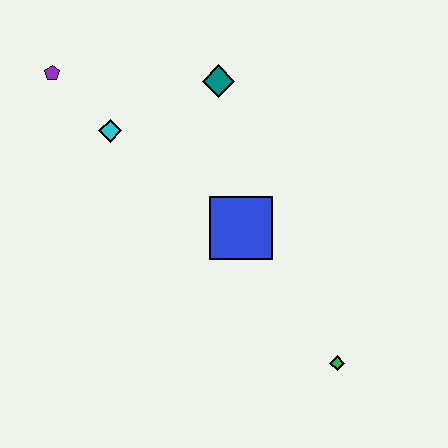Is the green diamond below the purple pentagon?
Yes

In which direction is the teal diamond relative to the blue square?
The teal diamond is above the blue square.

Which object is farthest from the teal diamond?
The green diamond is farthest from the teal diamond.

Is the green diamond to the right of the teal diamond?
Yes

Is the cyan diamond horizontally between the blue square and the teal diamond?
No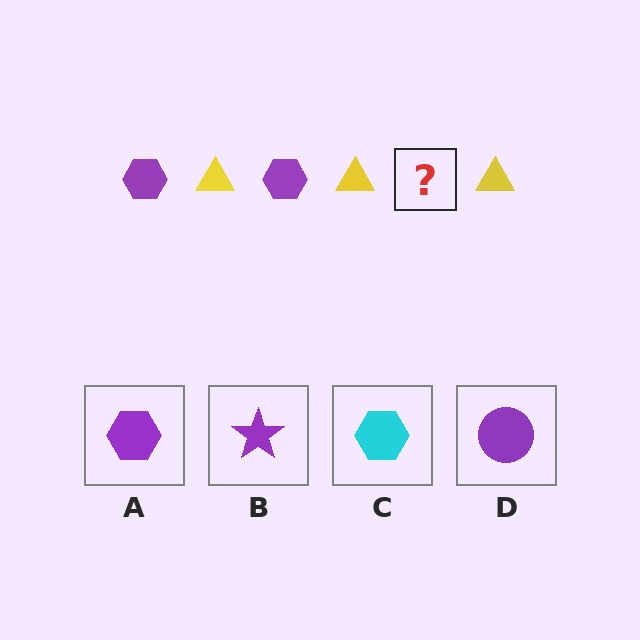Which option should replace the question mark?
Option A.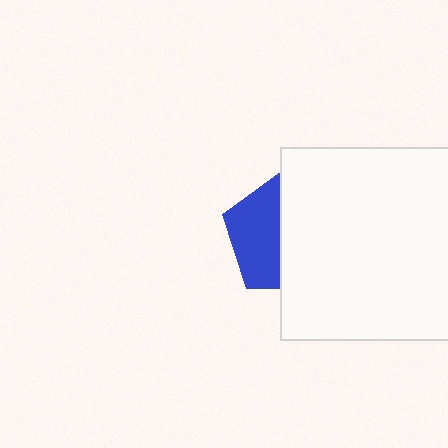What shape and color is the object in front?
The object in front is a white square.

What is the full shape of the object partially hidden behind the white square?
The partially hidden object is a blue pentagon.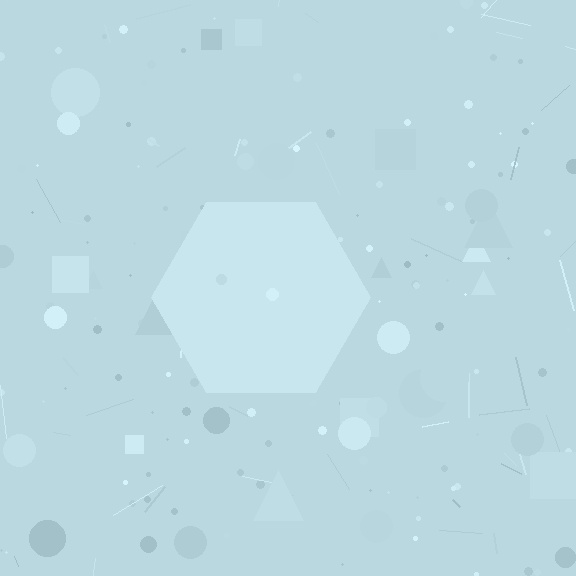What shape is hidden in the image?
A hexagon is hidden in the image.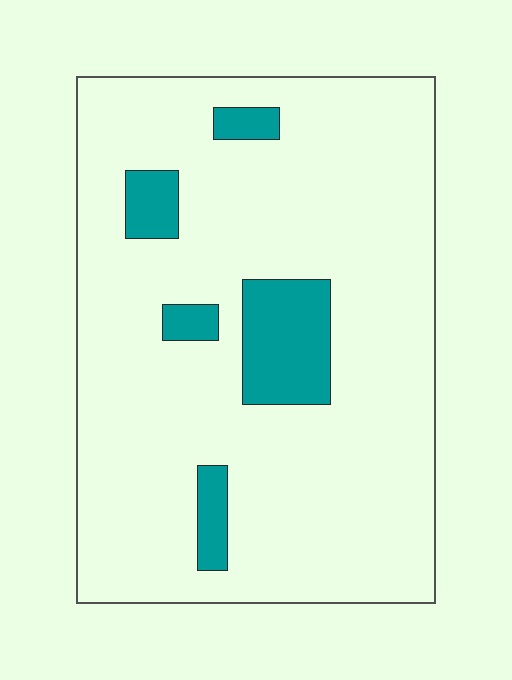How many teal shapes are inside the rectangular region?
5.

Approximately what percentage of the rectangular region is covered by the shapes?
Approximately 10%.